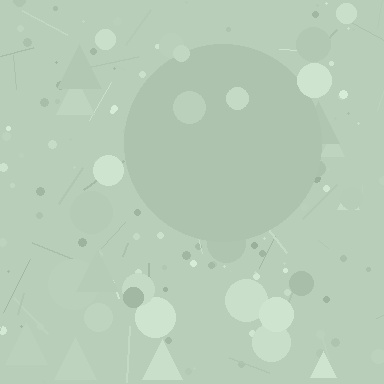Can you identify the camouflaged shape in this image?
The camouflaged shape is a circle.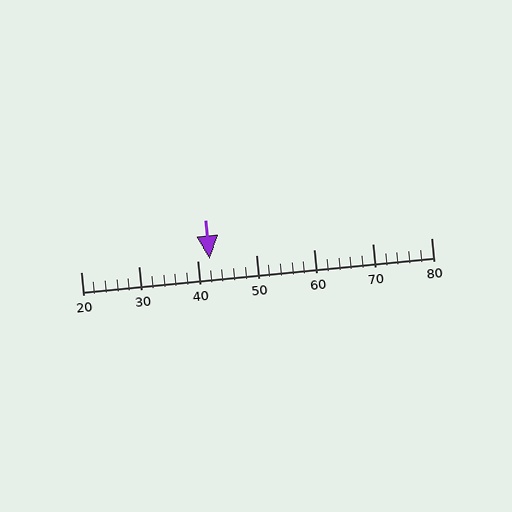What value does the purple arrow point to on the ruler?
The purple arrow points to approximately 42.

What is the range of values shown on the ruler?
The ruler shows values from 20 to 80.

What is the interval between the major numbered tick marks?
The major tick marks are spaced 10 units apart.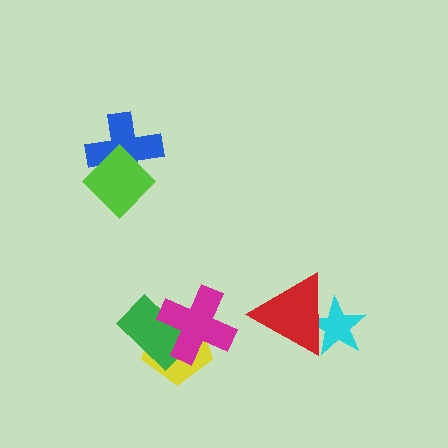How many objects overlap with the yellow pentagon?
2 objects overlap with the yellow pentagon.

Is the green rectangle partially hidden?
Yes, it is partially covered by another shape.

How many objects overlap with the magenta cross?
2 objects overlap with the magenta cross.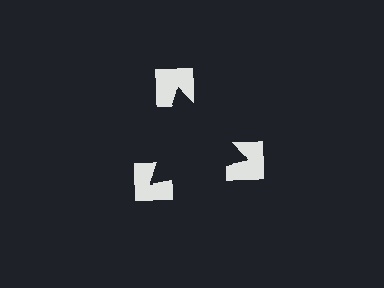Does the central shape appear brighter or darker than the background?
It typically appears slightly darker than the background, even though no actual brightness change is drawn.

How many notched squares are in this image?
There are 3 — one at each vertex of the illusory triangle.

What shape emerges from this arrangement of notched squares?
An illusory triangle — its edges are inferred from the aligned wedge cuts in the notched squares, not physically drawn.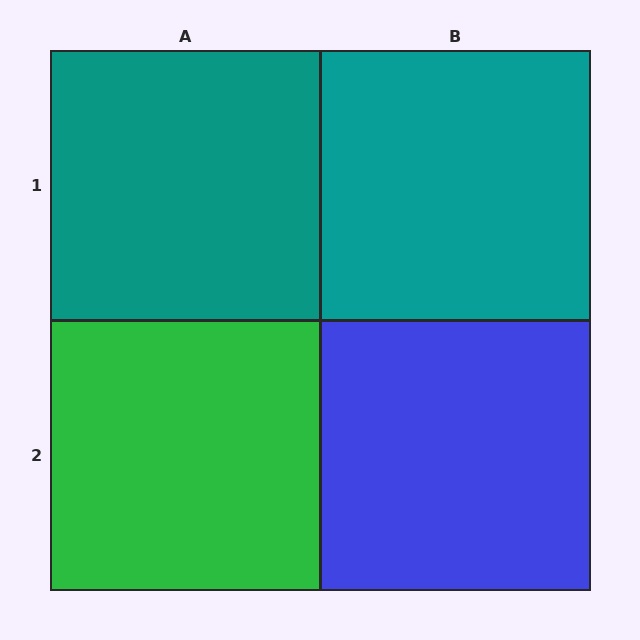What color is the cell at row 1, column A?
Teal.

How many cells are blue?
1 cell is blue.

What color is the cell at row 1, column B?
Teal.